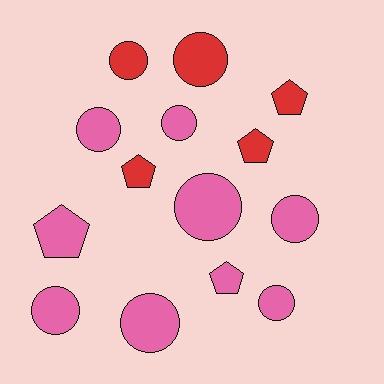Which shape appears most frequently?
Circle, with 9 objects.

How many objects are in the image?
There are 14 objects.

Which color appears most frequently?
Pink, with 9 objects.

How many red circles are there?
There are 2 red circles.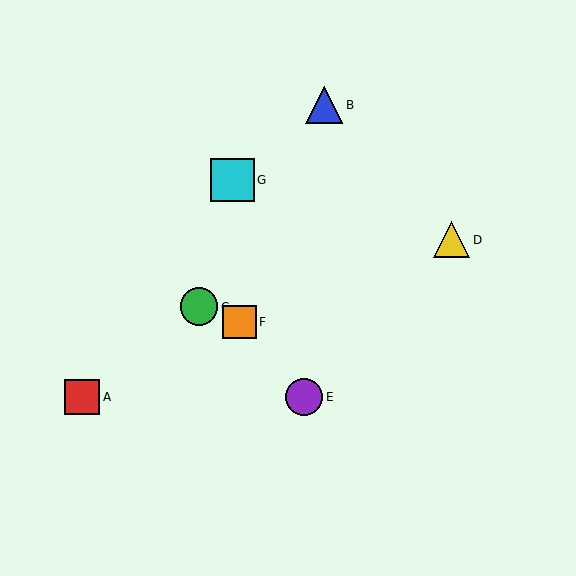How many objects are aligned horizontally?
2 objects (A, E) are aligned horizontally.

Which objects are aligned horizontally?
Objects A, E are aligned horizontally.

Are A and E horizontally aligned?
Yes, both are at y≈397.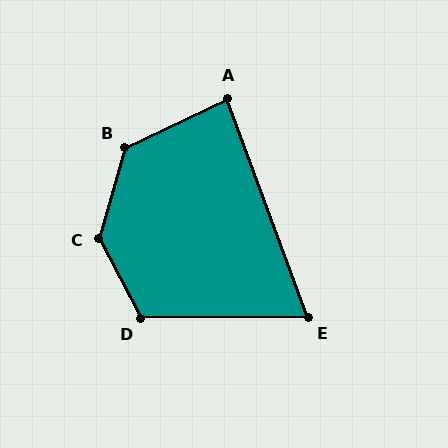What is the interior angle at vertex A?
Approximately 85 degrees (acute).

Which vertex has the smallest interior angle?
E, at approximately 70 degrees.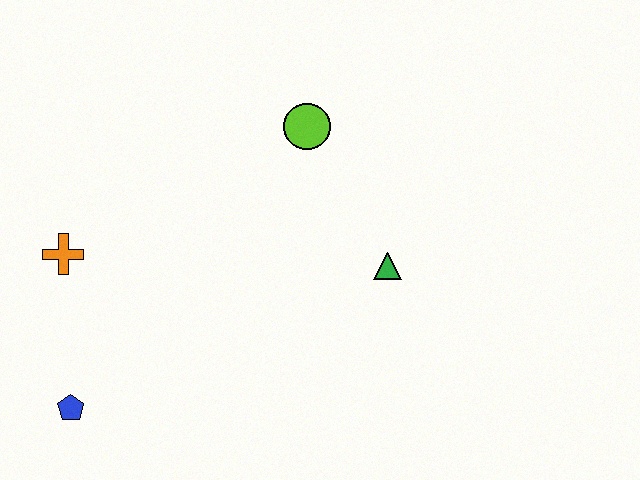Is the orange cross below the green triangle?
No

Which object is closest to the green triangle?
The lime circle is closest to the green triangle.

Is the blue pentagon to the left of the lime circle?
Yes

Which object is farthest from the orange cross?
The green triangle is farthest from the orange cross.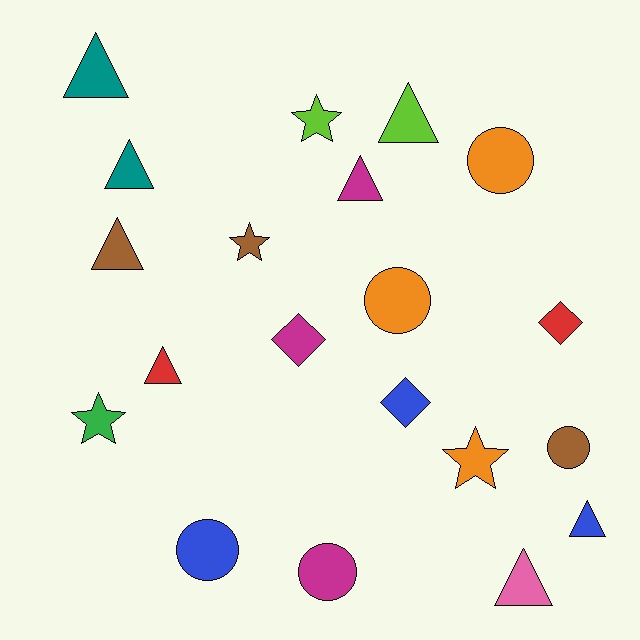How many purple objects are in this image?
There are no purple objects.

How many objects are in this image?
There are 20 objects.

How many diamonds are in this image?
There are 3 diamonds.